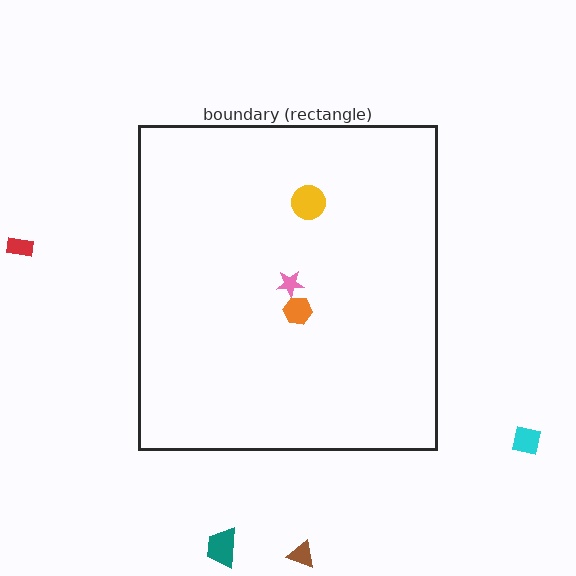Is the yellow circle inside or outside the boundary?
Inside.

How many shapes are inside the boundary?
3 inside, 4 outside.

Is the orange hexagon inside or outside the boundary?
Inside.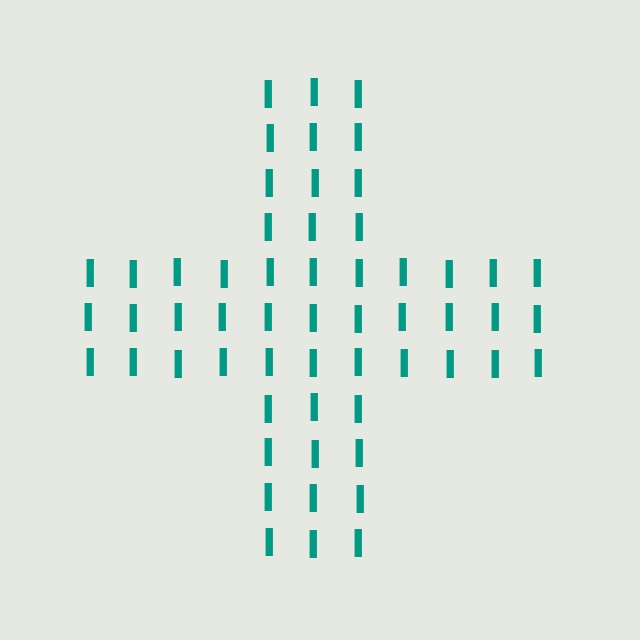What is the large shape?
The large shape is a cross.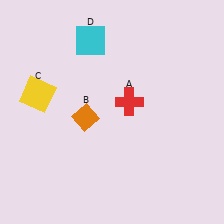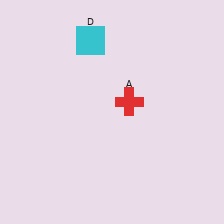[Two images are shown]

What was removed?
The orange diamond (B), the yellow square (C) were removed in Image 2.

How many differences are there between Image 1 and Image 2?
There are 2 differences between the two images.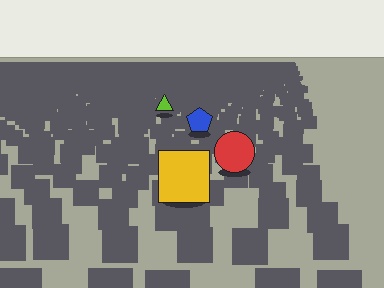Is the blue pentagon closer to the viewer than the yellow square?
No. The yellow square is closer — you can tell from the texture gradient: the ground texture is coarser near it.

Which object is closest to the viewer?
The yellow square is closest. The texture marks near it are larger and more spread out.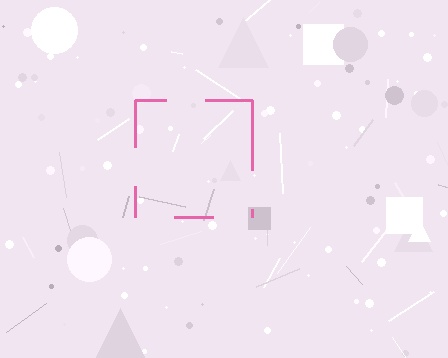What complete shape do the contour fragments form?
The contour fragments form a square.